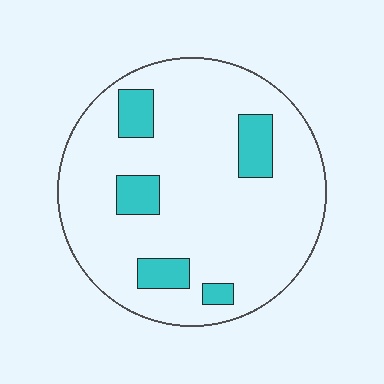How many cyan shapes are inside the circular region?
5.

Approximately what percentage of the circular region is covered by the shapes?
Approximately 15%.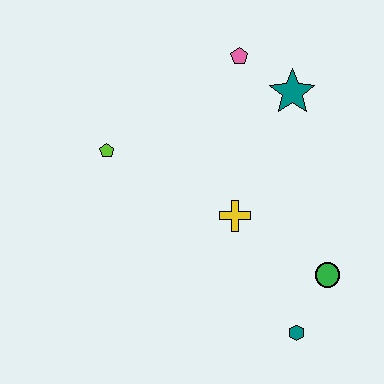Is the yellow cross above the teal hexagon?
Yes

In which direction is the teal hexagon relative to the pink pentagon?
The teal hexagon is below the pink pentagon.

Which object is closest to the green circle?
The teal hexagon is closest to the green circle.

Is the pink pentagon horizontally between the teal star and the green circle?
No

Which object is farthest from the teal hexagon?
The pink pentagon is farthest from the teal hexagon.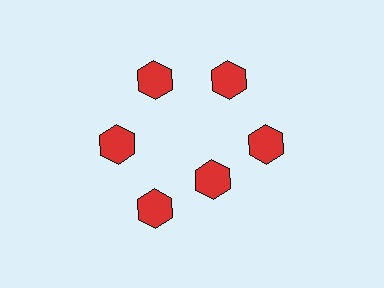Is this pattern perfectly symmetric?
No. The 6 red hexagons are arranged in a ring, but one element near the 5 o'clock position is pulled inward toward the center, breaking the 6-fold rotational symmetry.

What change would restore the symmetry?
The symmetry would be restored by moving it outward, back onto the ring so that all 6 hexagons sit at equal angles and equal distance from the center.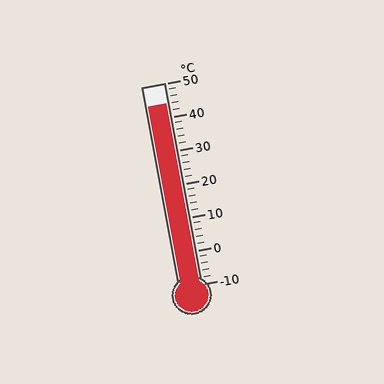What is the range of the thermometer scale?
The thermometer scale ranges from -10°C to 50°C.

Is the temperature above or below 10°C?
The temperature is above 10°C.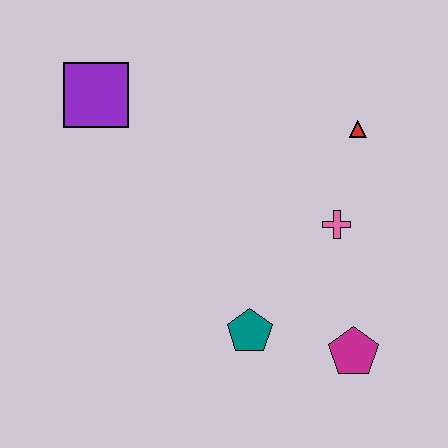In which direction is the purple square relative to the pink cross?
The purple square is to the left of the pink cross.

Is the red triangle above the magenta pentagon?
Yes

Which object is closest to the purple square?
The red triangle is closest to the purple square.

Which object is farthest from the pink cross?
The purple square is farthest from the pink cross.